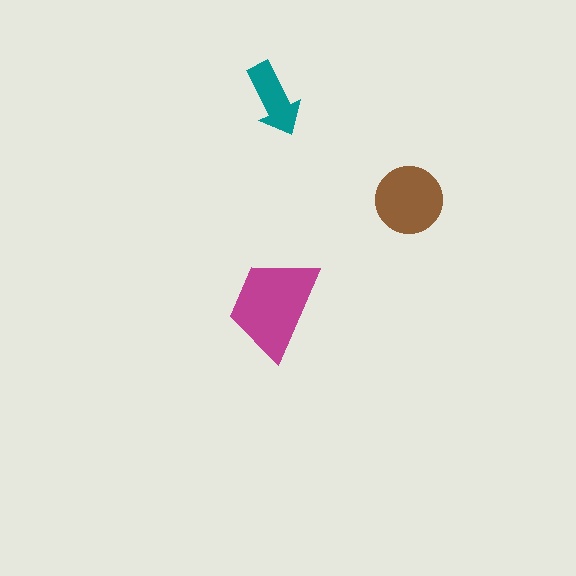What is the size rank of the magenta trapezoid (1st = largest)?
1st.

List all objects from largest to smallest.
The magenta trapezoid, the brown circle, the teal arrow.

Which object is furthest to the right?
The brown circle is rightmost.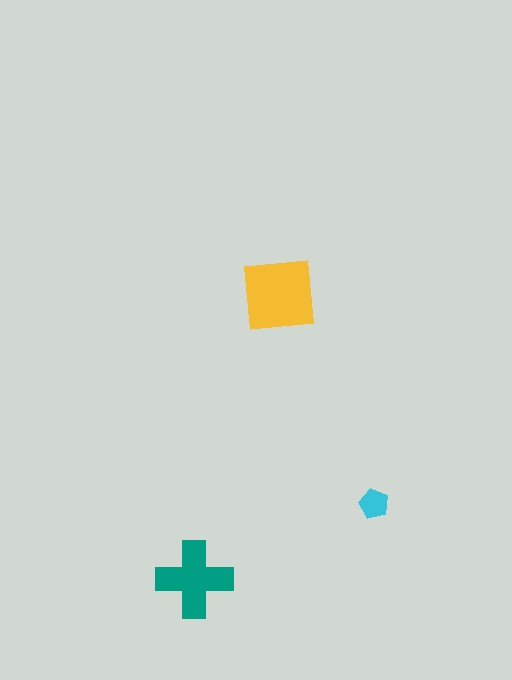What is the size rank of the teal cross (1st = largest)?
2nd.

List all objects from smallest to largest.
The cyan pentagon, the teal cross, the yellow square.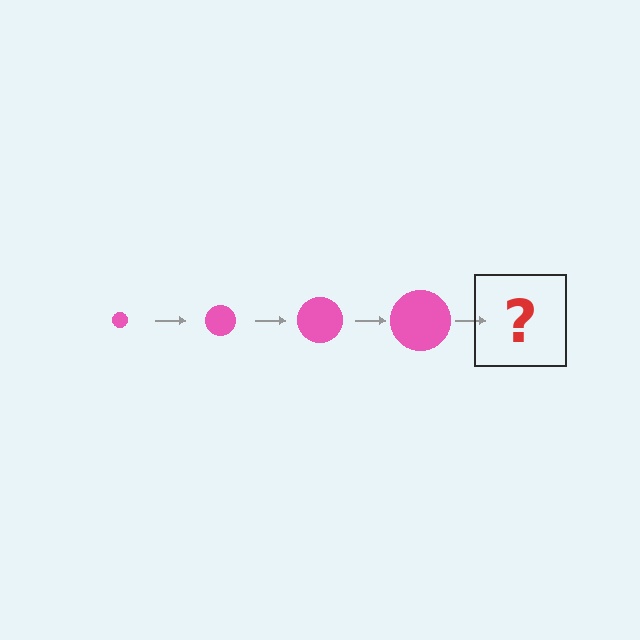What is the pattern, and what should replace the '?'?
The pattern is that the circle gets progressively larger each step. The '?' should be a pink circle, larger than the previous one.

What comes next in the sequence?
The next element should be a pink circle, larger than the previous one.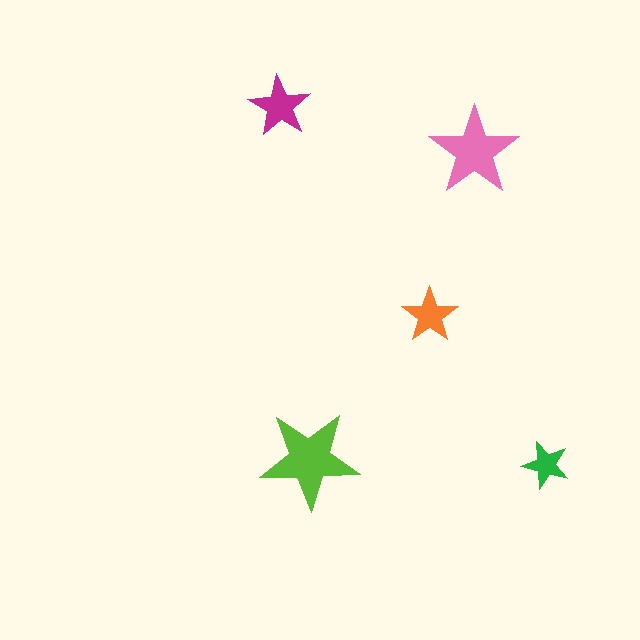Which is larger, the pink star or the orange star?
The pink one.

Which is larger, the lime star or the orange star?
The lime one.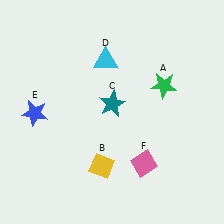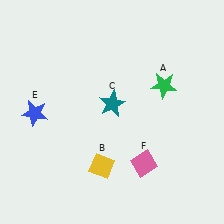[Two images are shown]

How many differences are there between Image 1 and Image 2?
There is 1 difference between the two images.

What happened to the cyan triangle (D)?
The cyan triangle (D) was removed in Image 2. It was in the top-left area of Image 1.